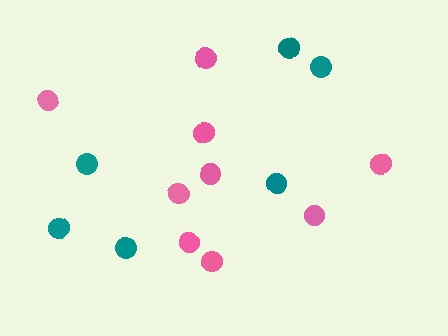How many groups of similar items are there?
There are 2 groups: one group of pink circles (9) and one group of teal circles (6).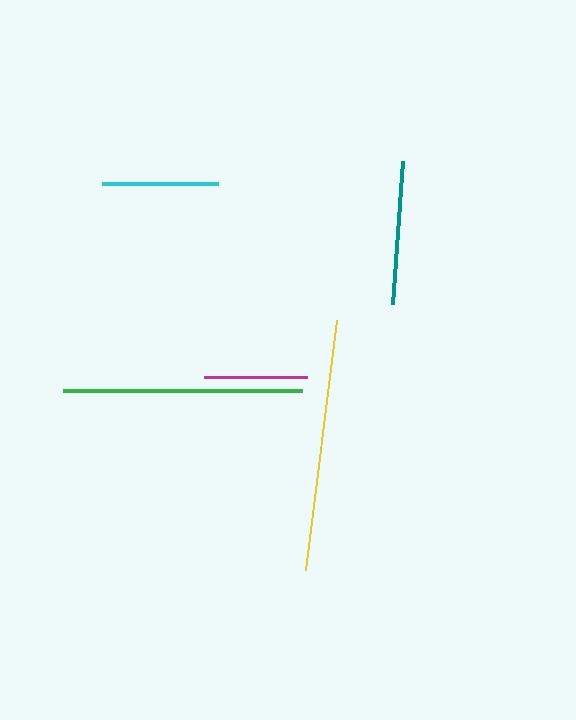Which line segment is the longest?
The yellow line is the longest at approximately 252 pixels.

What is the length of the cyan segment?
The cyan segment is approximately 116 pixels long.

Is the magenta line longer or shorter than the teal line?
The teal line is longer than the magenta line.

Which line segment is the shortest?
The magenta line is the shortest at approximately 103 pixels.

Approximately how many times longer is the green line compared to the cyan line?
The green line is approximately 2.1 times the length of the cyan line.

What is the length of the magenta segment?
The magenta segment is approximately 103 pixels long.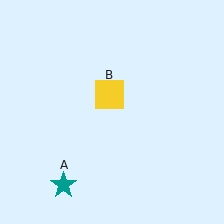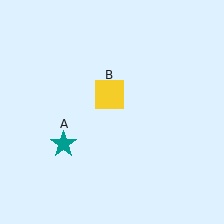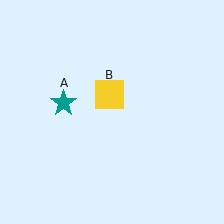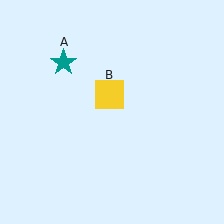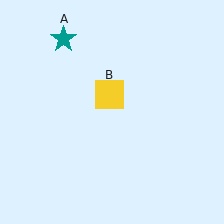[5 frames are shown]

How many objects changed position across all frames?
1 object changed position: teal star (object A).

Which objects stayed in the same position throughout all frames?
Yellow square (object B) remained stationary.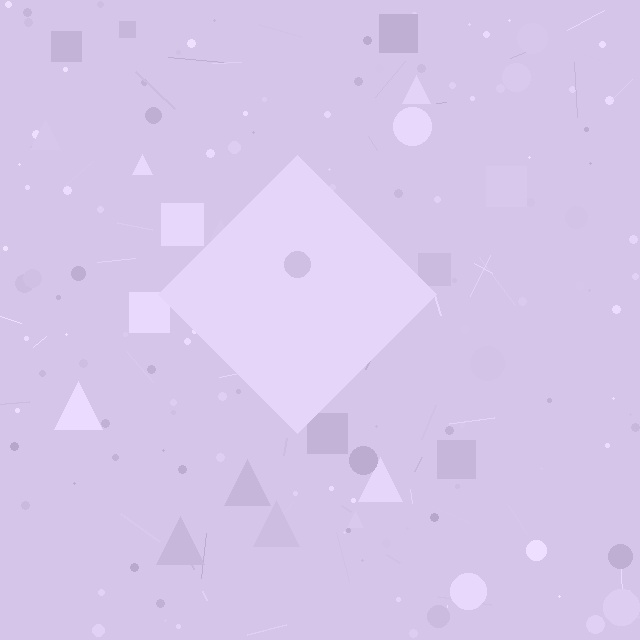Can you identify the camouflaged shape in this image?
The camouflaged shape is a diamond.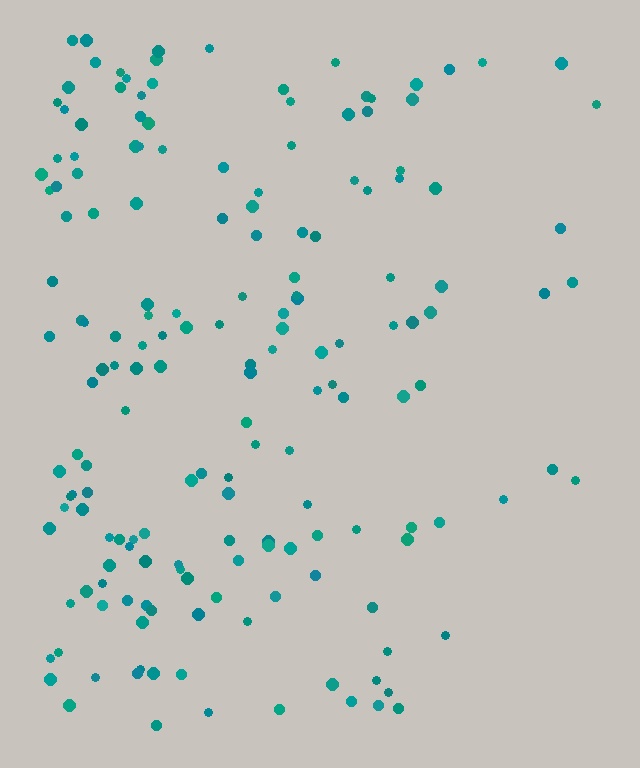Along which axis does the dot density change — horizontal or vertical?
Horizontal.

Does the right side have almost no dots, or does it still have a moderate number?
Still a moderate number, just noticeably fewer than the left.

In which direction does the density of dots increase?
From right to left, with the left side densest.